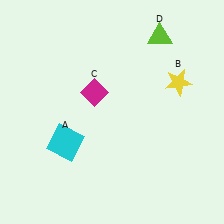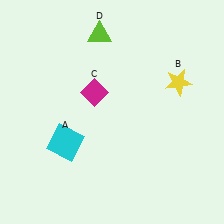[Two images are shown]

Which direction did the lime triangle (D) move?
The lime triangle (D) moved left.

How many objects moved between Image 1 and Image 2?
1 object moved between the two images.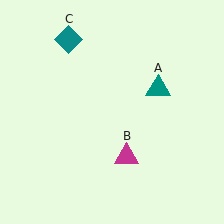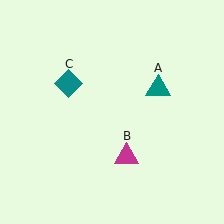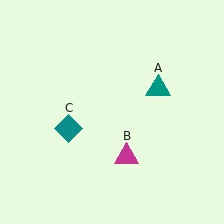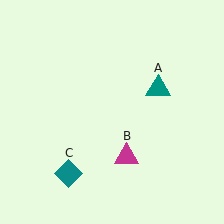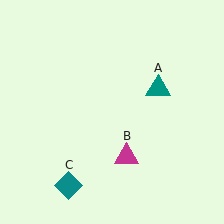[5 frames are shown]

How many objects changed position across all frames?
1 object changed position: teal diamond (object C).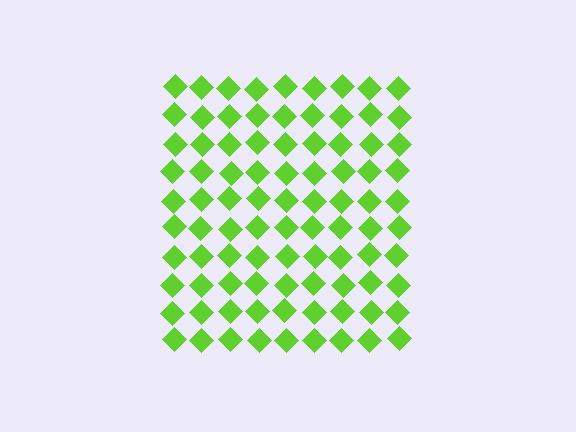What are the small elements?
The small elements are diamonds.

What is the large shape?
The large shape is a square.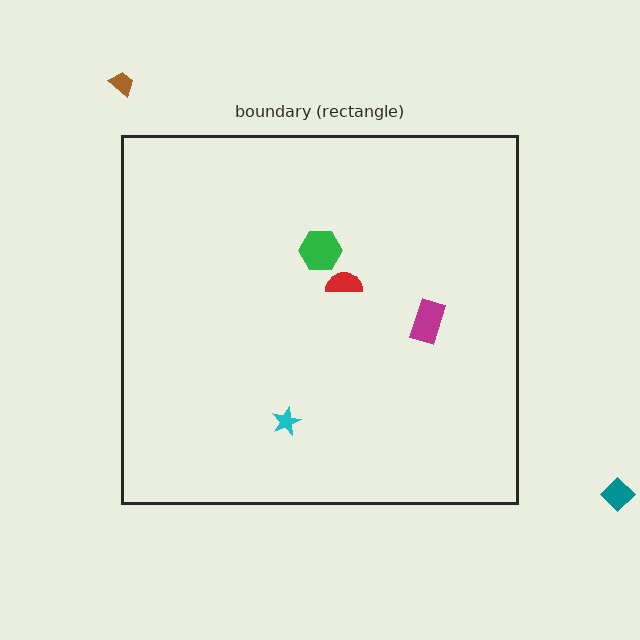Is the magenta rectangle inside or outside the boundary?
Inside.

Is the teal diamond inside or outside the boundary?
Outside.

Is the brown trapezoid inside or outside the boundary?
Outside.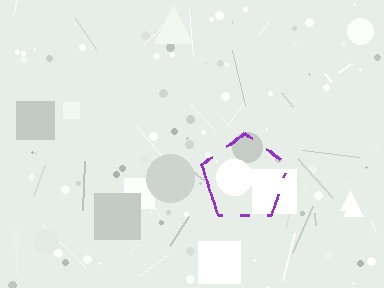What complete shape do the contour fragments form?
The contour fragments form a pentagon.